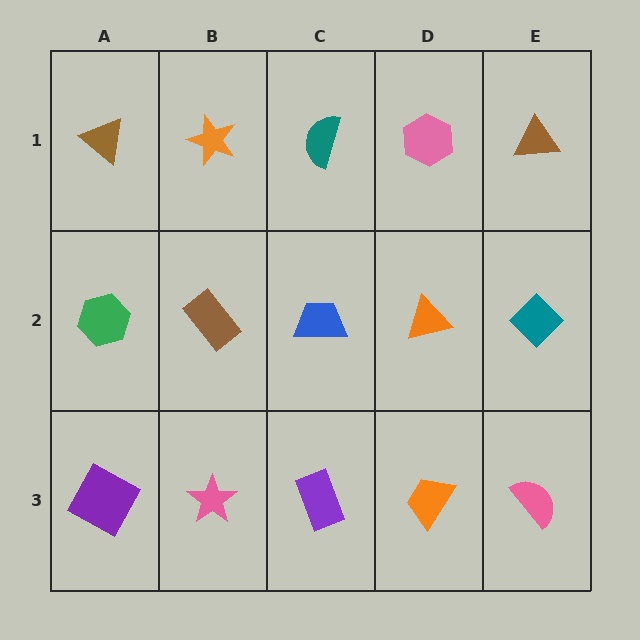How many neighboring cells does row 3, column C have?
3.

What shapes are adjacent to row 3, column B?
A brown rectangle (row 2, column B), a purple square (row 3, column A), a purple rectangle (row 3, column C).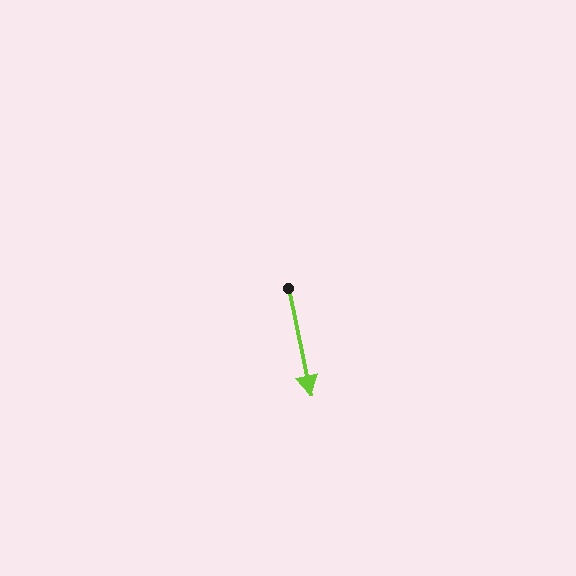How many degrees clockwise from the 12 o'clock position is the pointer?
Approximately 168 degrees.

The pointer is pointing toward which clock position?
Roughly 6 o'clock.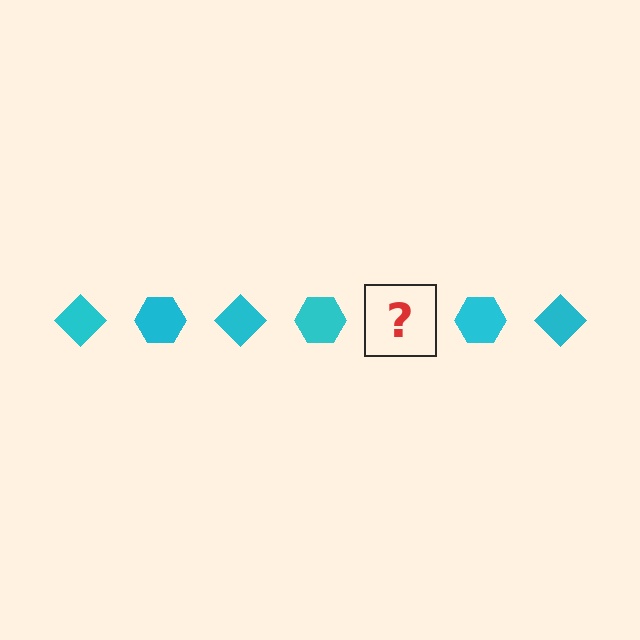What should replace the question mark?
The question mark should be replaced with a cyan diamond.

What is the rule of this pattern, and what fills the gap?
The rule is that the pattern cycles through diamond, hexagon shapes in cyan. The gap should be filled with a cyan diamond.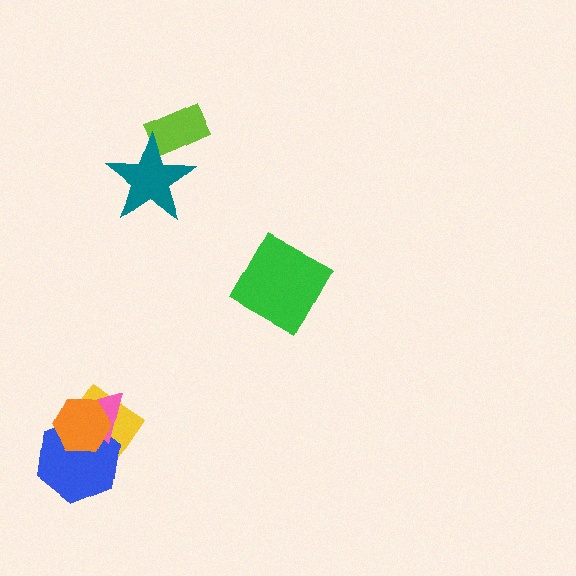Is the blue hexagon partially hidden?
Yes, it is partially covered by another shape.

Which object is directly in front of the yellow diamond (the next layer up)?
The blue hexagon is directly in front of the yellow diamond.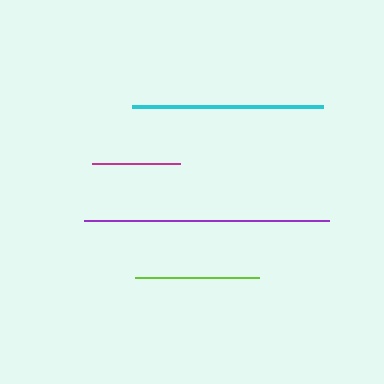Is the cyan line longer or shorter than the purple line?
The purple line is longer than the cyan line.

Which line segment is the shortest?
The magenta line is the shortest at approximately 88 pixels.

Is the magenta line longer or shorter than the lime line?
The lime line is longer than the magenta line.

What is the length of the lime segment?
The lime segment is approximately 124 pixels long.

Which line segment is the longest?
The purple line is the longest at approximately 245 pixels.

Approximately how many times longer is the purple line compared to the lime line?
The purple line is approximately 2.0 times the length of the lime line.